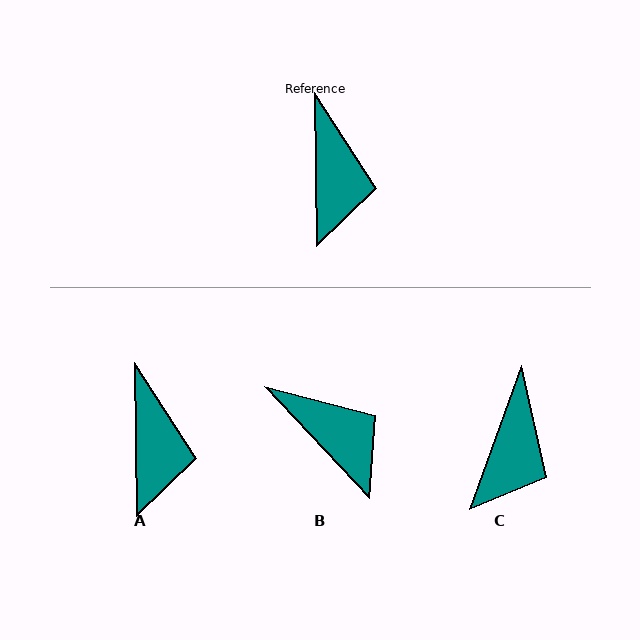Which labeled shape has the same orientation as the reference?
A.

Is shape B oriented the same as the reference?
No, it is off by about 42 degrees.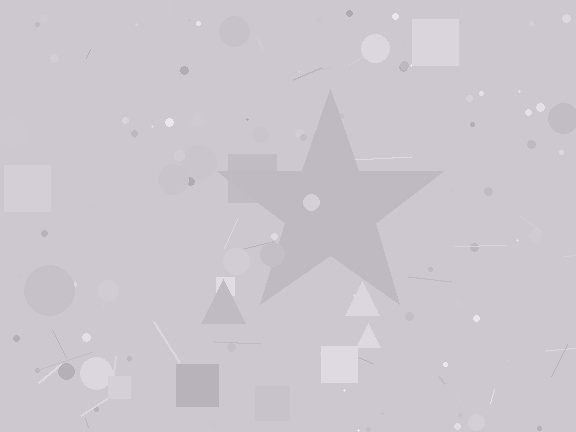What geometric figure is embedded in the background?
A star is embedded in the background.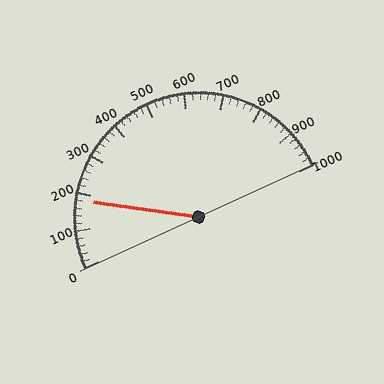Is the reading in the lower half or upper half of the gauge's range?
The reading is in the lower half of the range (0 to 1000).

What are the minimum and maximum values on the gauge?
The gauge ranges from 0 to 1000.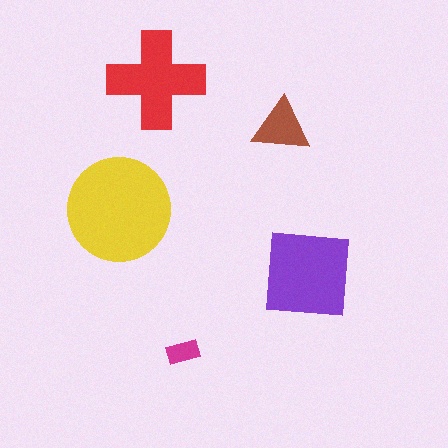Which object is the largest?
The yellow circle.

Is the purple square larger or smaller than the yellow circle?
Smaller.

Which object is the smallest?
The magenta rectangle.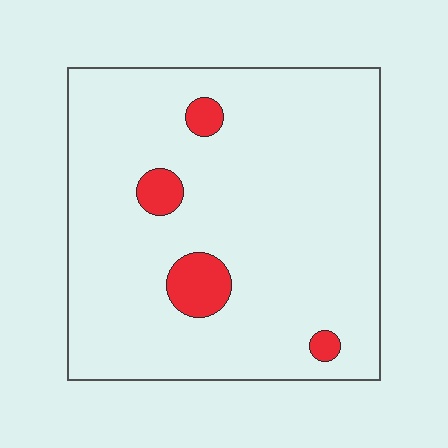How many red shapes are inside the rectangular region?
4.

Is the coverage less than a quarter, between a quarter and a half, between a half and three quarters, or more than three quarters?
Less than a quarter.